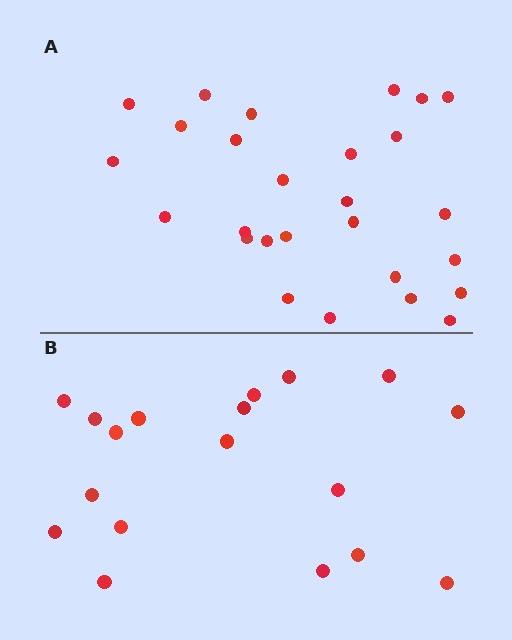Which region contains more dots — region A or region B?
Region A (the top region) has more dots.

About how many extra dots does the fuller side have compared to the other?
Region A has roughly 8 or so more dots than region B.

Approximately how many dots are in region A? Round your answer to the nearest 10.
About 30 dots. (The exact count is 27, which rounds to 30.)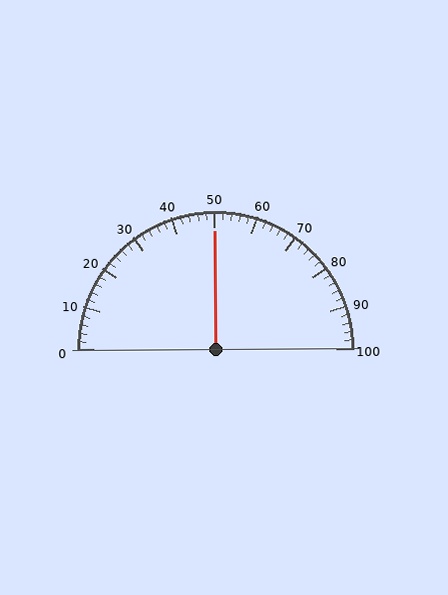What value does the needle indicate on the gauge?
The needle indicates approximately 50.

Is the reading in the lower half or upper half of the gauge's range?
The reading is in the upper half of the range (0 to 100).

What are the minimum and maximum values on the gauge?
The gauge ranges from 0 to 100.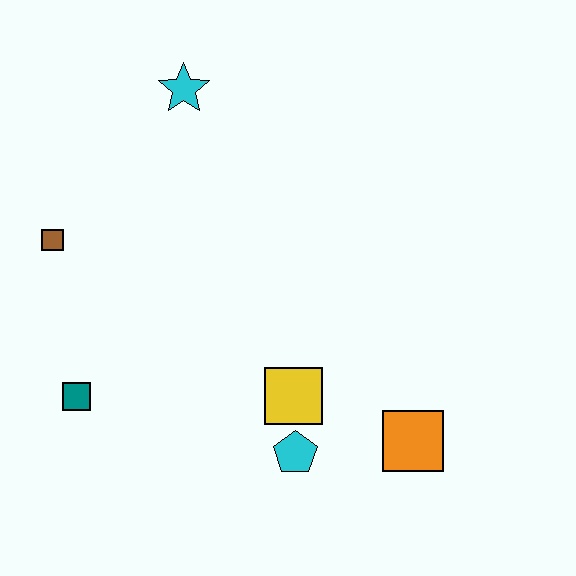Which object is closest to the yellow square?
The cyan pentagon is closest to the yellow square.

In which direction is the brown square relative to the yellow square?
The brown square is to the left of the yellow square.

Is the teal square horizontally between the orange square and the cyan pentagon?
No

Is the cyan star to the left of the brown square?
No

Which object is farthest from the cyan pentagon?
The cyan star is farthest from the cyan pentagon.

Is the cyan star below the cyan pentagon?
No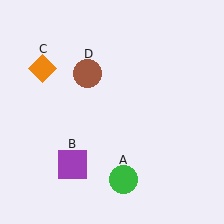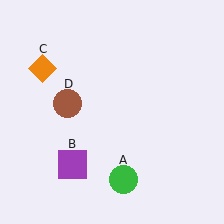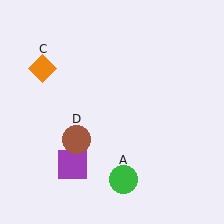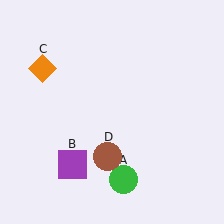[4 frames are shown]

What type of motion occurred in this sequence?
The brown circle (object D) rotated counterclockwise around the center of the scene.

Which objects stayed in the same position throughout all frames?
Green circle (object A) and purple square (object B) and orange diamond (object C) remained stationary.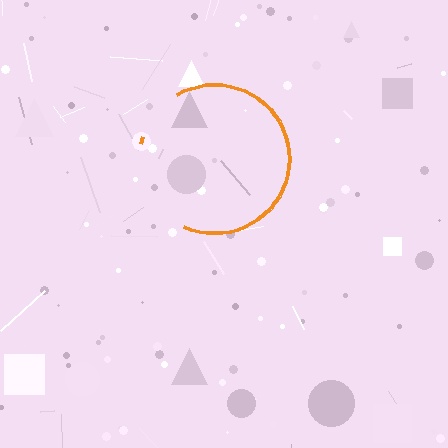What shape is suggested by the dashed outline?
The dashed outline suggests a circle.